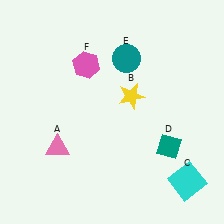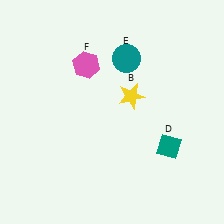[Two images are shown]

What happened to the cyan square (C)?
The cyan square (C) was removed in Image 2. It was in the bottom-right area of Image 1.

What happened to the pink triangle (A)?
The pink triangle (A) was removed in Image 2. It was in the bottom-left area of Image 1.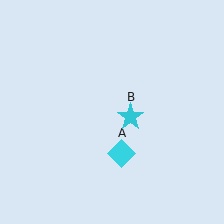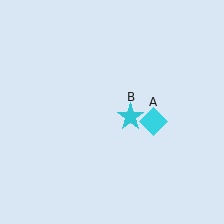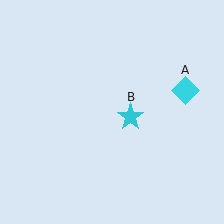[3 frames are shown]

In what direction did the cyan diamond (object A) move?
The cyan diamond (object A) moved up and to the right.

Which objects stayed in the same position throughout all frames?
Cyan star (object B) remained stationary.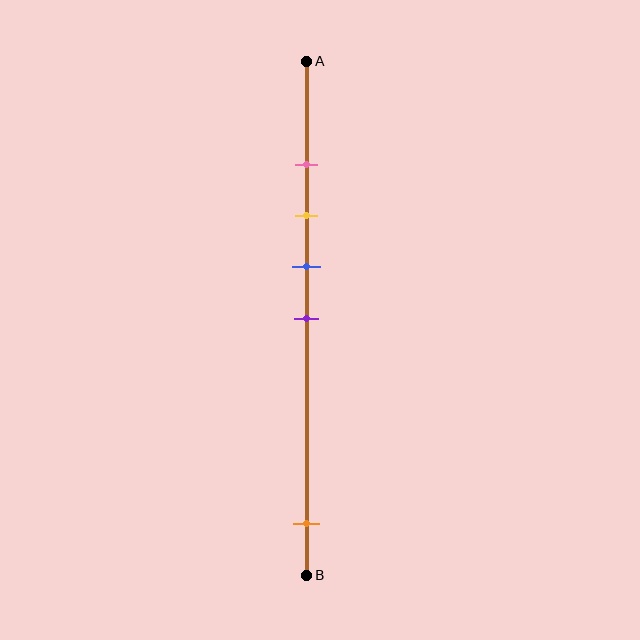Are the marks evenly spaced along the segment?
No, the marks are not evenly spaced.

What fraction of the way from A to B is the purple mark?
The purple mark is approximately 50% (0.5) of the way from A to B.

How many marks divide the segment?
There are 5 marks dividing the segment.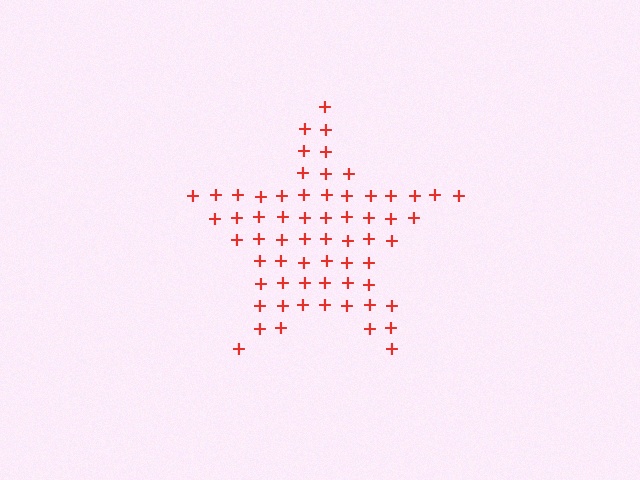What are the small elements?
The small elements are plus signs.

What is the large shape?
The large shape is a star.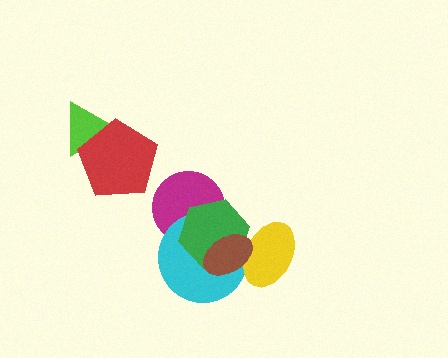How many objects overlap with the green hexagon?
4 objects overlap with the green hexagon.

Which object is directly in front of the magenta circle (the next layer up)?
The cyan circle is directly in front of the magenta circle.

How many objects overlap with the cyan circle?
4 objects overlap with the cyan circle.